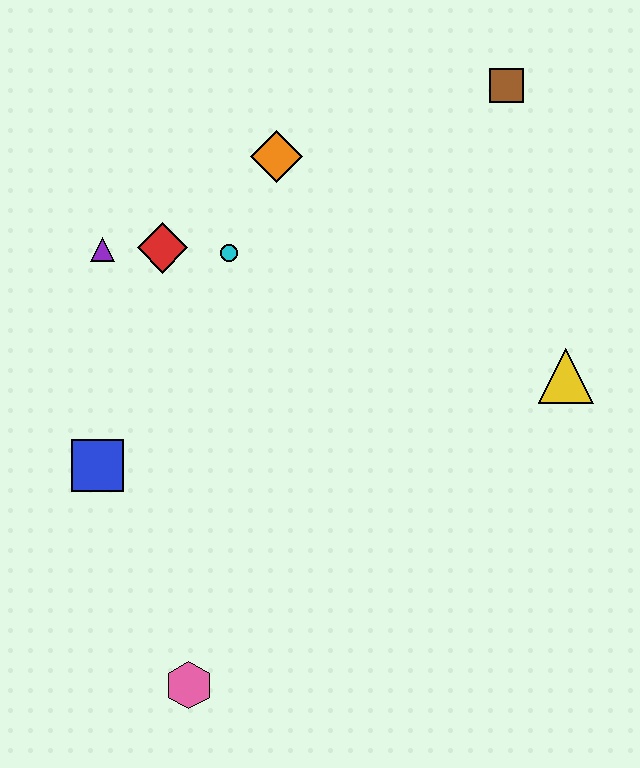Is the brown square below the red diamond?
No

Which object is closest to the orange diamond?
The cyan circle is closest to the orange diamond.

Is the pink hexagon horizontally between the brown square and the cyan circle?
No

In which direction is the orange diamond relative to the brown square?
The orange diamond is to the left of the brown square.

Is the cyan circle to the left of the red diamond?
No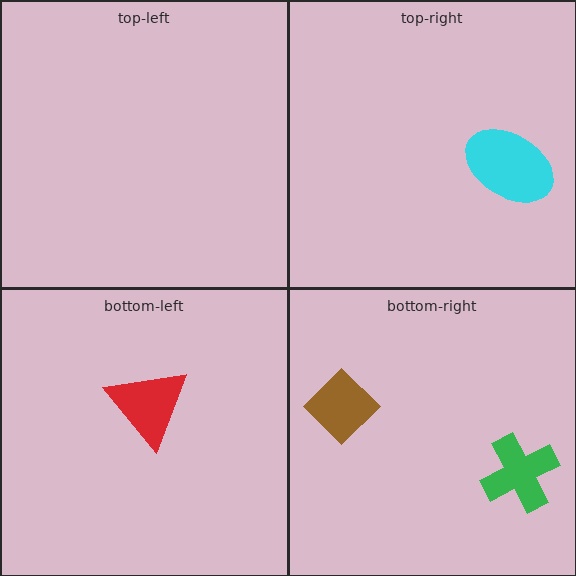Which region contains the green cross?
The bottom-right region.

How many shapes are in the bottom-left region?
1.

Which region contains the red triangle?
The bottom-left region.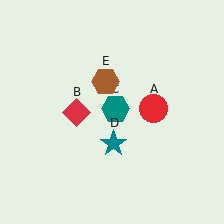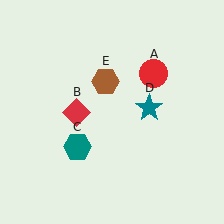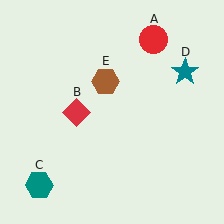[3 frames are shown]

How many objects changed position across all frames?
3 objects changed position: red circle (object A), teal hexagon (object C), teal star (object D).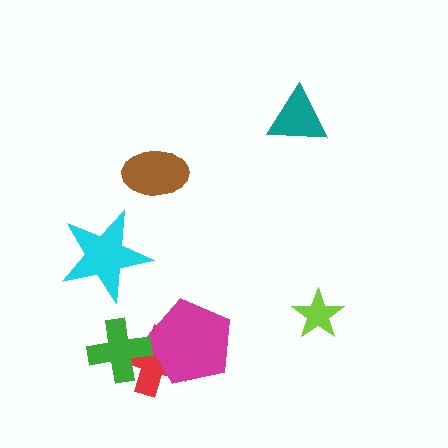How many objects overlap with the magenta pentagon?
1 object overlaps with the magenta pentagon.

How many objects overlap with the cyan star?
0 objects overlap with the cyan star.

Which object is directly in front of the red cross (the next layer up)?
The magenta pentagon is directly in front of the red cross.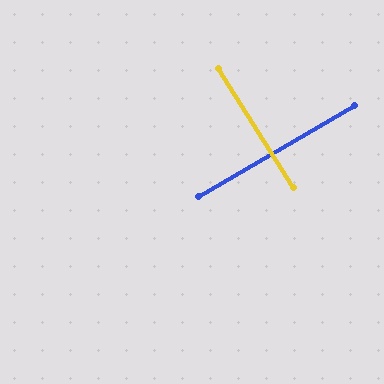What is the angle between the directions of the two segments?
Approximately 88 degrees.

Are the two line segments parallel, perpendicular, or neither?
Perpendicular — they meet at approximately 88°.